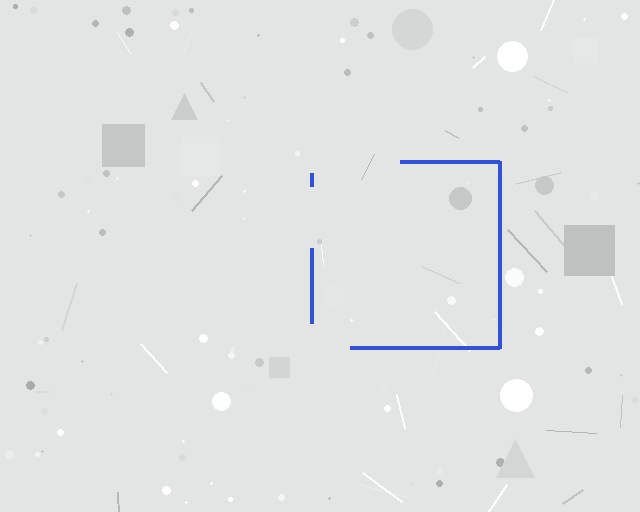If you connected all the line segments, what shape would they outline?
They would outline a square.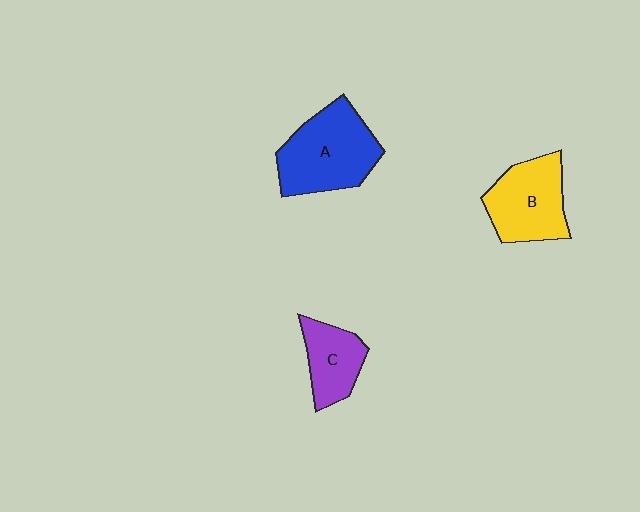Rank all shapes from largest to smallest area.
From largest to smallest: A (blue), B (yellow), C (purple).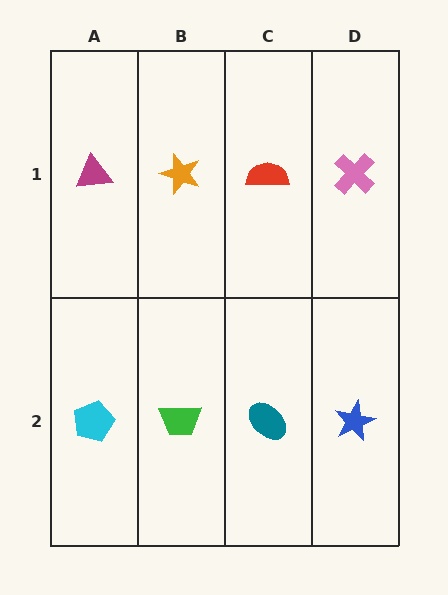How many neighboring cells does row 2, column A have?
2.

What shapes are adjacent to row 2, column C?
A red semicircle (row 1, column C), a green trapezoid (row 2, column B), a blue star (row 2, column D).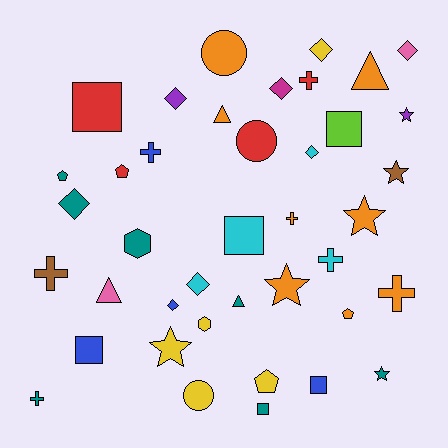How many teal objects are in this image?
There are 7 teal objects.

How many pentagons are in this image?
There are 4 pentagons.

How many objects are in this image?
There are 40 objects.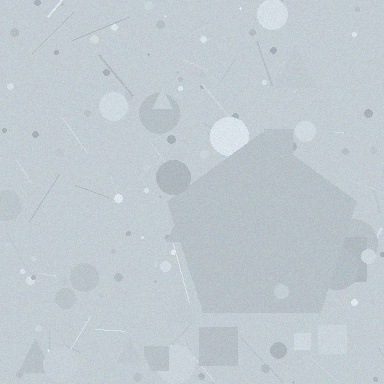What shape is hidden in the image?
A pentagon is hidden in the image.